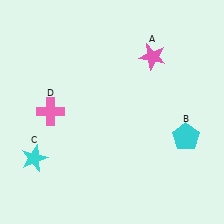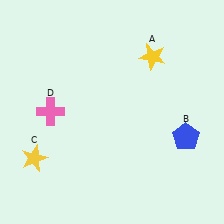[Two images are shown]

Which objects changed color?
A changed from pink to yellow. B changed from cyan to blue. C changed from cyan to yellow.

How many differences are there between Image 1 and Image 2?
There are 3 differences between the two images.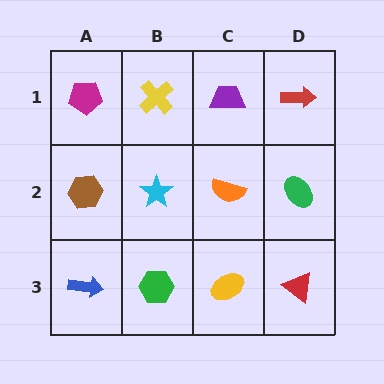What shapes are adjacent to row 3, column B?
A cyan star (row 2, column B), a blue arrow (row 3, column A), a yellow ellipse (row 3, column C).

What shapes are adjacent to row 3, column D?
A green ellipse (row 2, column D), a yellow ellipse (row 3, column C).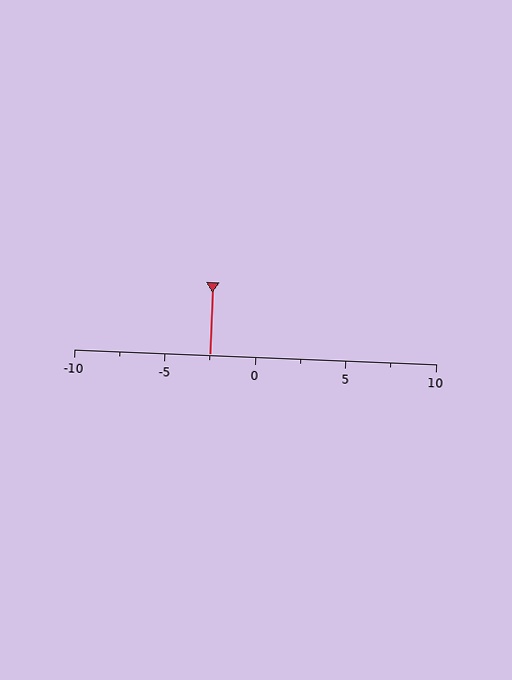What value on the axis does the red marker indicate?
The marker indicates approximately -2.5.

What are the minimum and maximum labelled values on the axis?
The axis runs from -10 to 10.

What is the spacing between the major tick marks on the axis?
The major ticks are spaced 5 apart.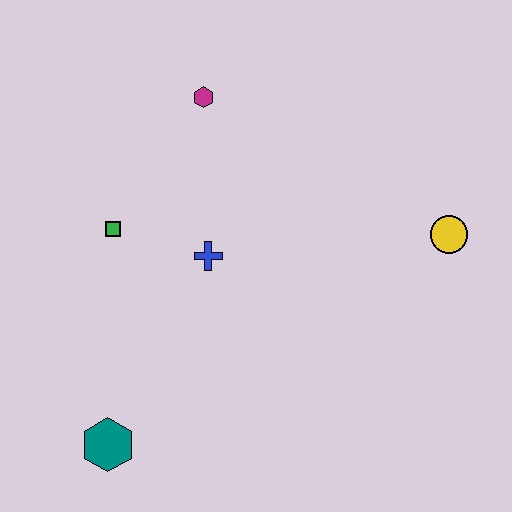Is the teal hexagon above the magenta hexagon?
No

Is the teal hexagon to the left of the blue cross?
Yes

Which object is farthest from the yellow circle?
The teal hexagon is farthest from the yellow circle.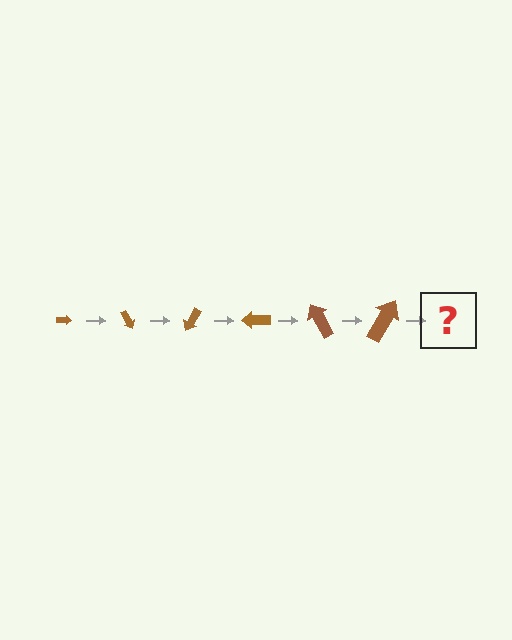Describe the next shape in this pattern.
It should be an arrow, larger than the previous one and rotated 360 degrees from the start.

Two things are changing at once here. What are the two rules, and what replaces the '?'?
The two rules are that the arrow grows larger each step and it rotates 60 degrees each step. The '?' should be an arrow, larger than the previous one and rotated 360 degrees from the start.